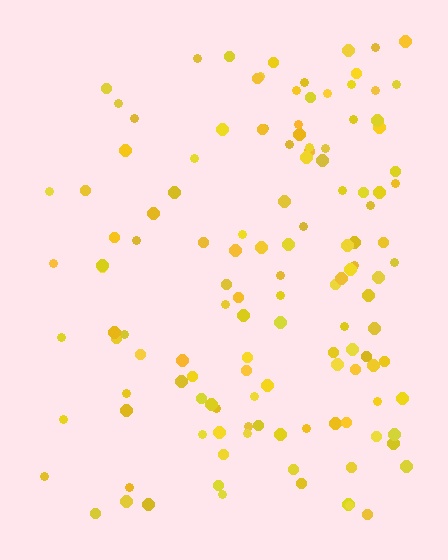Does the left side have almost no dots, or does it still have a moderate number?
Still a moderate number, just noticeably fewer than the right.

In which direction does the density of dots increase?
From left to right, with the right side densest.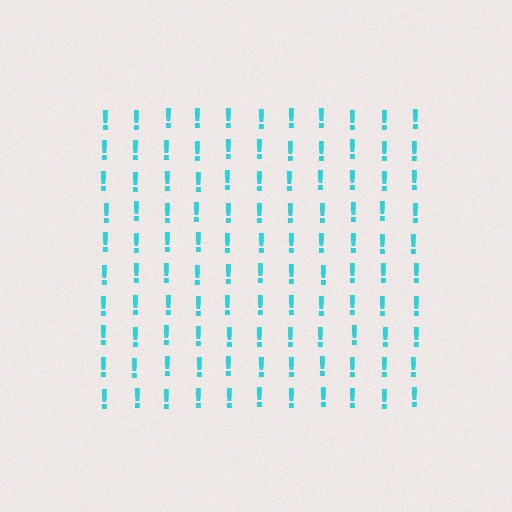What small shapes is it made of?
It is made of small exclamation marks.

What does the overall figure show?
The overall figure shows a square.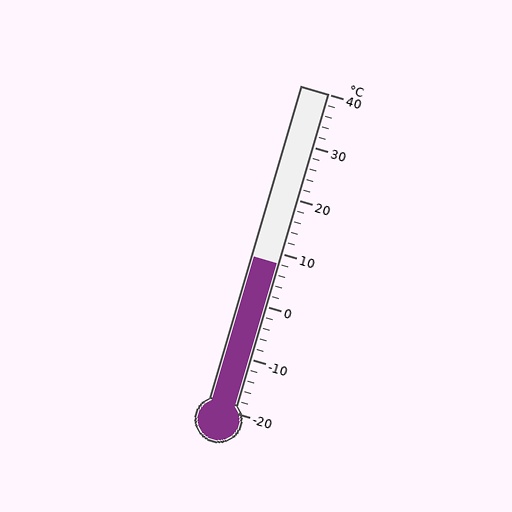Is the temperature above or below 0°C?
The temperature is above 0°C.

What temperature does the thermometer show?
The thermometer shows approximately 8°C.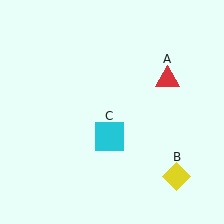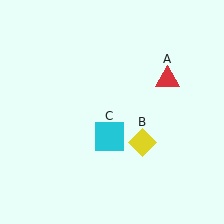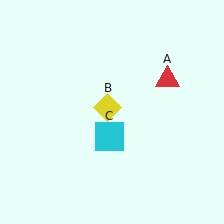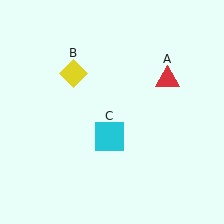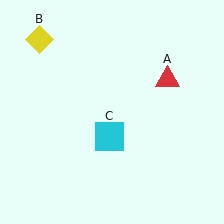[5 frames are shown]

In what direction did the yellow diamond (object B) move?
The yellow diamond (object B) moved up and to the left.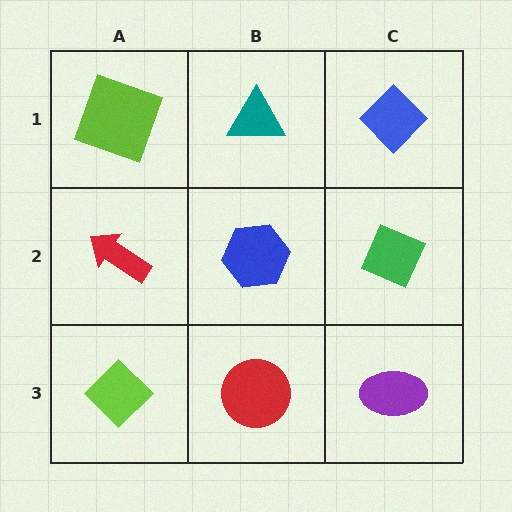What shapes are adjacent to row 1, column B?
A blue hexagon (row 2, column B), a lime square (row 1, column A), a blue diamond (row 1, column C).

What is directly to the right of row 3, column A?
A red circle.